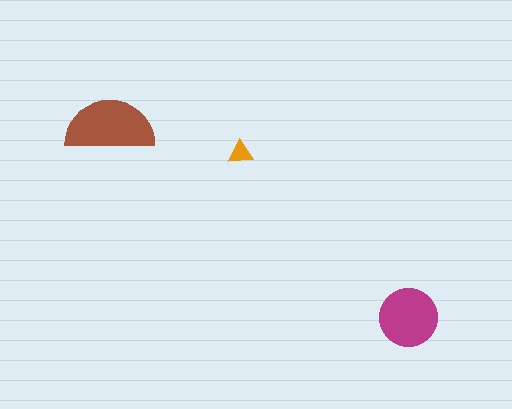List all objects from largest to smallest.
The brown semicircle, the magenta circle, the orange triangle.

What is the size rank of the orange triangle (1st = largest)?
3rd.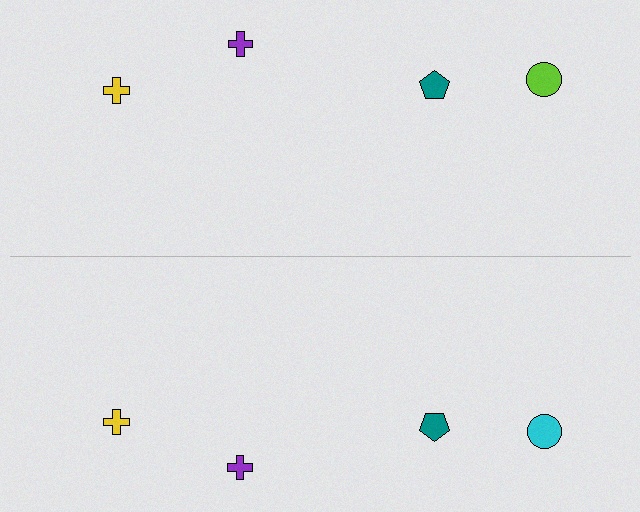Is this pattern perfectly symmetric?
No, the pattern is not perfectly symmetric. The cyan circle on the bottom side breaks the symmetry — its mirror counterpart is lime.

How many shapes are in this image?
There are 8 shapes in this image.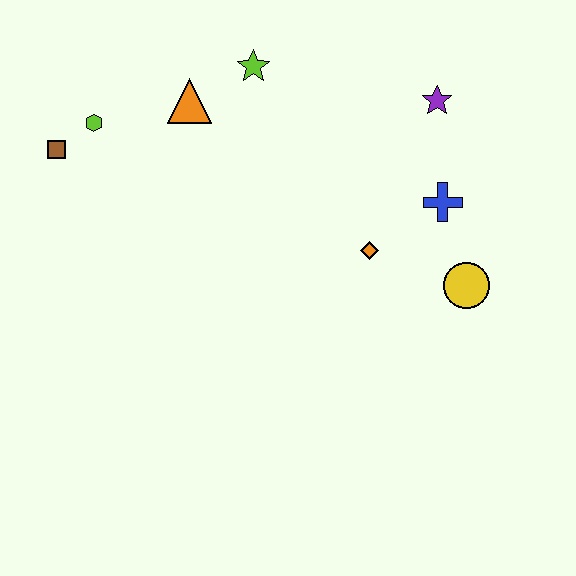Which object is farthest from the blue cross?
The brown square is farthest from the blue cross.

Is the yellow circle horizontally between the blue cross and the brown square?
No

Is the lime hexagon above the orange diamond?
Yes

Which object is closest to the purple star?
The blue cross is closest to the purple star.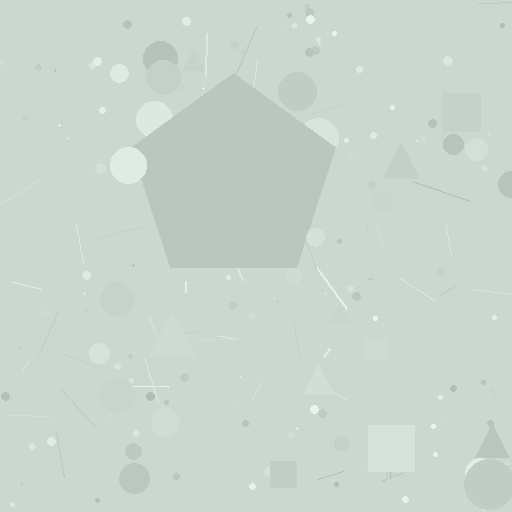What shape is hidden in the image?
A pentagon is hidden in the image.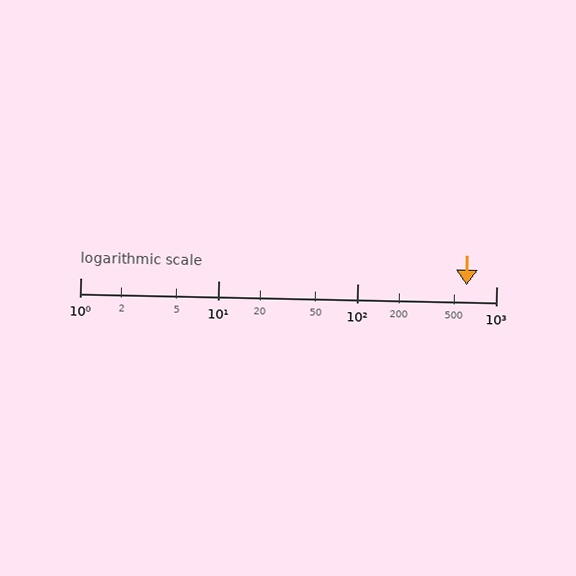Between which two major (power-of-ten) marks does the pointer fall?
The pointer is between 100 and 1000.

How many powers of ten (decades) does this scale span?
The scale spans 3 decades, from 1 to 1000.